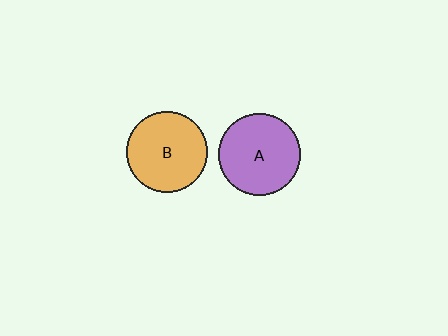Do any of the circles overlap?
No, none of the circles overlap.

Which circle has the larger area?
Circle A (purple).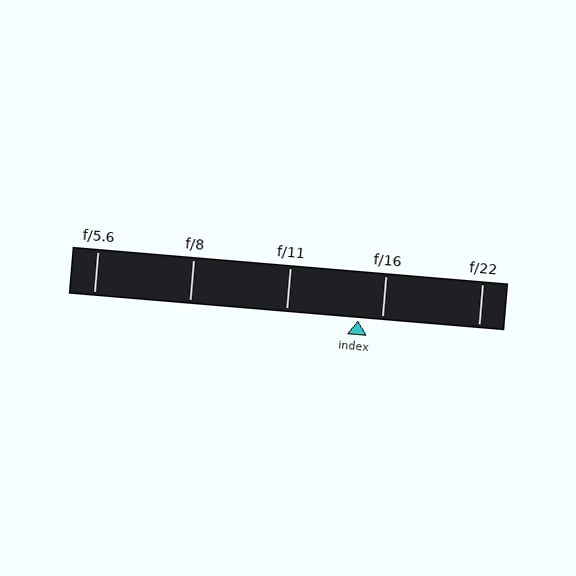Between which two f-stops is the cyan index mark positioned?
The index mark is between f/11 and f/16.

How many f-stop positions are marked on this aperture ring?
There are 5 f-stop positions marked.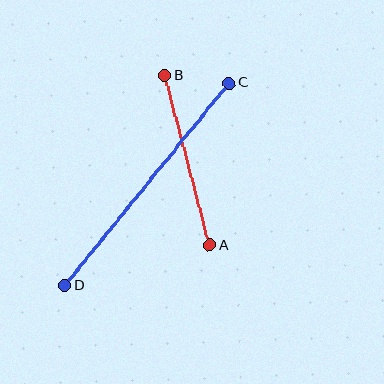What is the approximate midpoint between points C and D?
The midpoint is at approximately (147, 184) pixels.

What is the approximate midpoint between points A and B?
The midpoint is at approximately (187, 160) pixels.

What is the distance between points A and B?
The distance is approximately 175 pixels.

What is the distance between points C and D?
The distance is approximately 261 pixels.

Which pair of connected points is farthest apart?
Points C and D are farthest apart.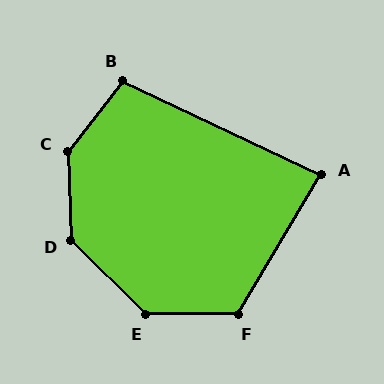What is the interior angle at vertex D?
Approximately 137 degrees (obtuse).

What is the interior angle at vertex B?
Approximately 103 degrees (obtuse).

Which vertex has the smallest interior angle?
A, at approximately 84 degrees.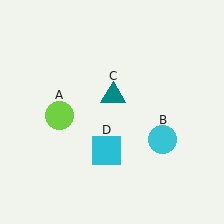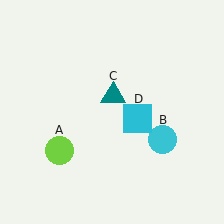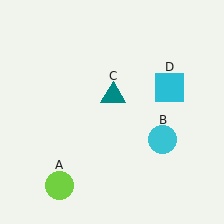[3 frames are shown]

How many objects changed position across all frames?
2 objects changed position: lime circle (object A), cyan square (object D).